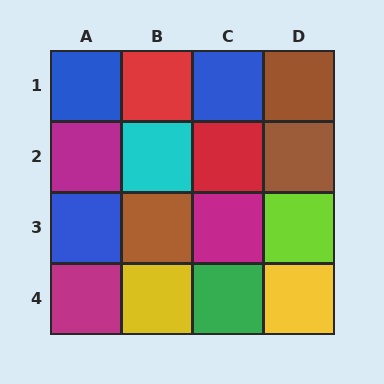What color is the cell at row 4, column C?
Green.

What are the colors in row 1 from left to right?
Blue, red, blue, brown.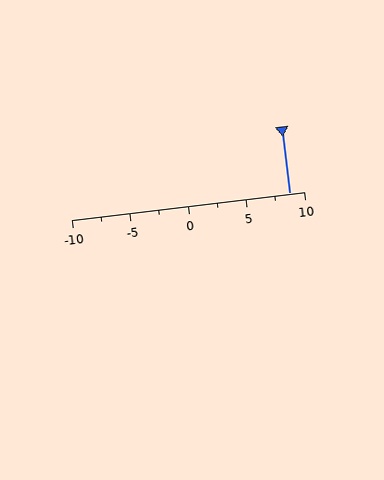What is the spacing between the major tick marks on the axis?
The major ticks are spaced 5 apart.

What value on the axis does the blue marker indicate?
The marker indicates approximately 8.8.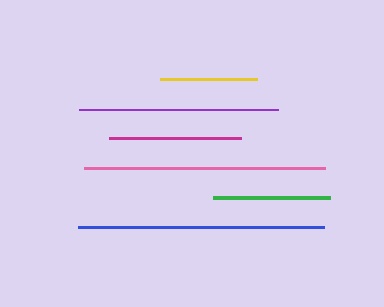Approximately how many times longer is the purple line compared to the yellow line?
The purple line is approximately 2.1 times the length of the yellow line.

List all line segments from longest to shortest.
From longest to shortest: blue, pink, purple, magenta, green, yellow.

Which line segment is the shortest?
The yellow line is the shortest at approximately 97 pixels.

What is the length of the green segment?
The green segment is approximately 117 pixels long.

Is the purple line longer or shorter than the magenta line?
The purple line is longer than the magenta line.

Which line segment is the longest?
The blue line is the longest at approximately 246 pixels.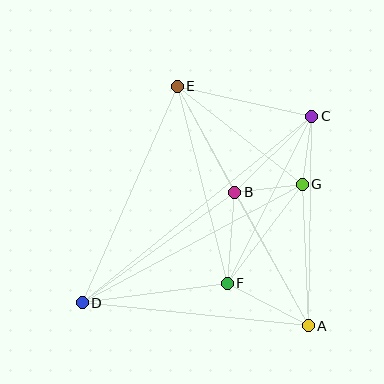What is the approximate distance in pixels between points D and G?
The distance between D and G is approximately 250 pixels.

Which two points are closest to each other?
Points B and G are closest to each other.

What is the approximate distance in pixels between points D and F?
The distance between D and F is approximately 146 pixels.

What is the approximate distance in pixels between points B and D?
The distance between B and D is approximately 188 pixels.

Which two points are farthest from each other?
Points C and D are farthest from each other.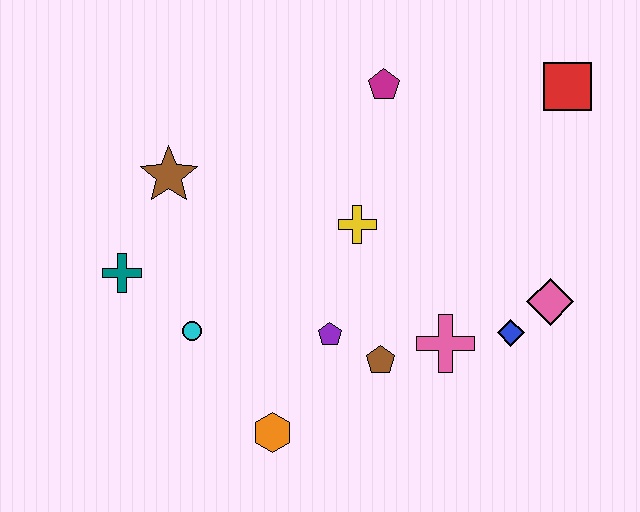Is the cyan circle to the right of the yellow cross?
No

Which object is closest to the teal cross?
The cyan circle is closest to the teal cross.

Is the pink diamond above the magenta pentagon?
No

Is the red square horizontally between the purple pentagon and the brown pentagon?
No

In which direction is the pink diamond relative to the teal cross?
The pink diamond is to the right of the teal cross.